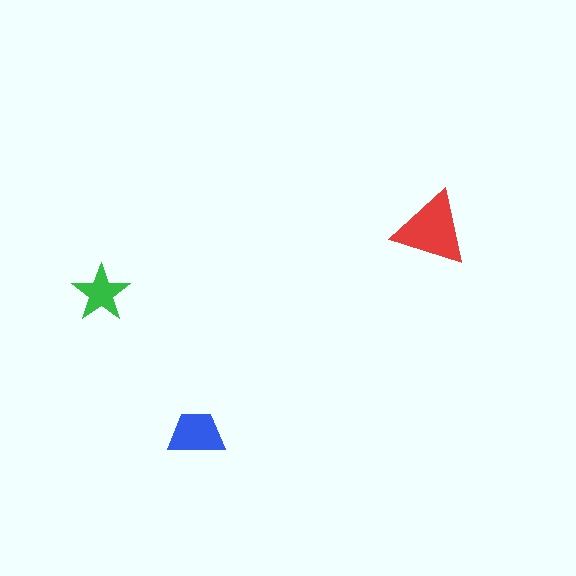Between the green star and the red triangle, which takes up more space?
The red triangle.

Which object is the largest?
The red triangle.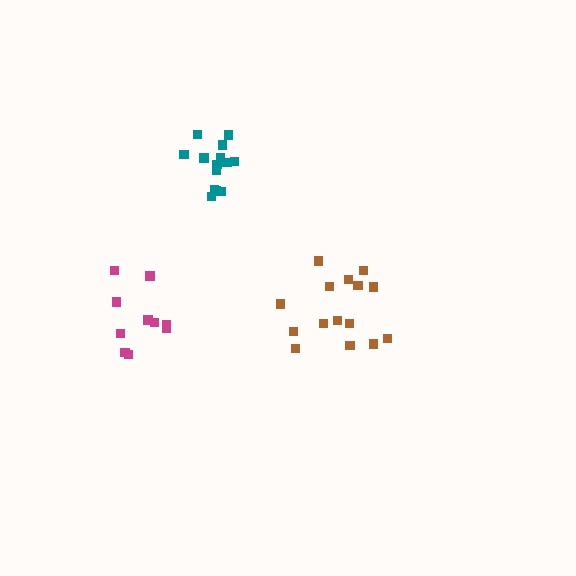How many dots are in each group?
Group 1: 10 dots, Group 2: 14 dots, Group 3: 15 dots (39 total).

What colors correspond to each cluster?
The clusters are colored: magenta, teal, brown.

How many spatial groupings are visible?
There are 3 spatial groupings.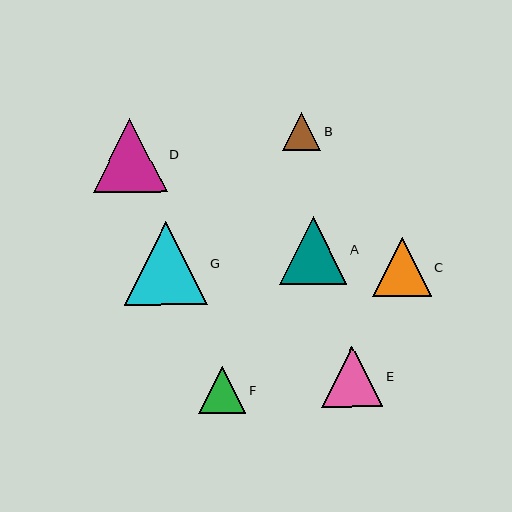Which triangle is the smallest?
Triangle B is the smallest with a size of approximately 38 pixels.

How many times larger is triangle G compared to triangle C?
Triangle G is approximately 1.4 times the size of triangle C.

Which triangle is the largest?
Triangle G is the largest with a size of approximately 83 pixels.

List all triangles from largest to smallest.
From largest to smallest: G, D, A, E, C, F, B.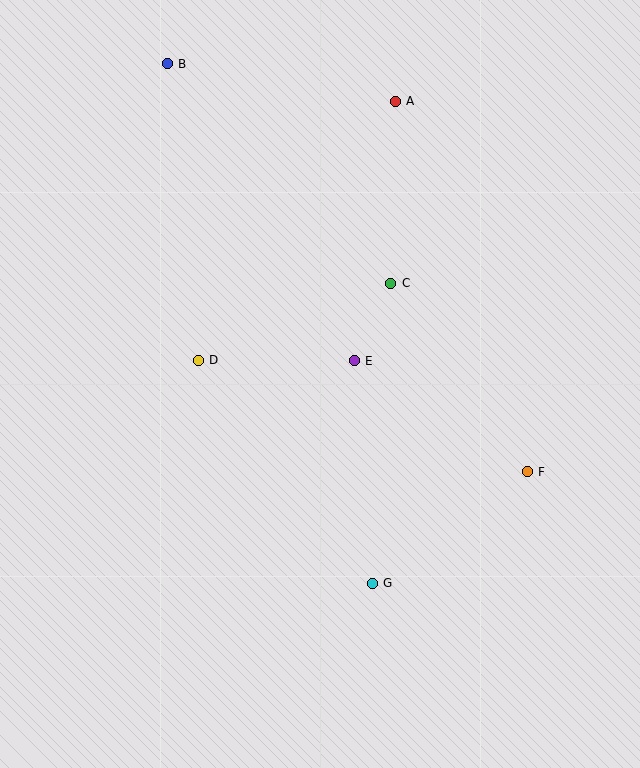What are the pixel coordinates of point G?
Point G is at (372, 583).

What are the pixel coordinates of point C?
Point C is at (391, 283).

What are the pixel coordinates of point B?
Point B is at (167, 64).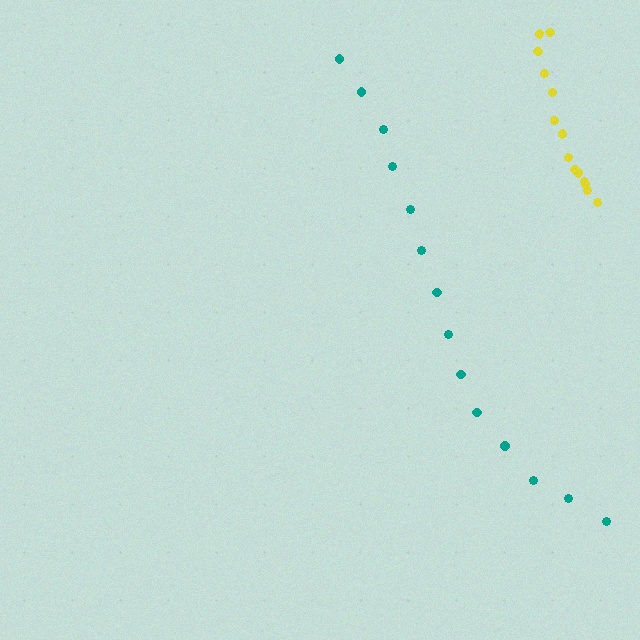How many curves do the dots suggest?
There are 2 distinct paths.